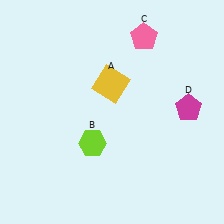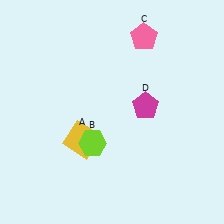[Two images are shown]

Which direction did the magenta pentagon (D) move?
The magenta pentagon (D) moved left.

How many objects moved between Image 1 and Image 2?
2 objects moved between the two images.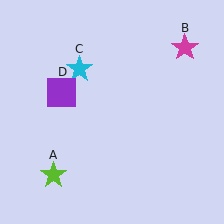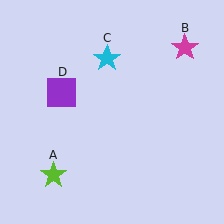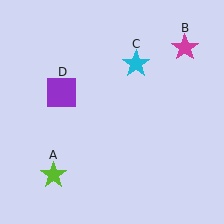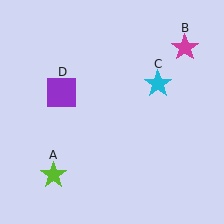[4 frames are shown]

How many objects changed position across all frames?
1 object changed position: cyan star (object C).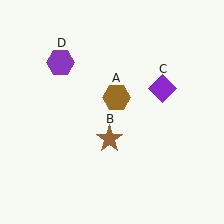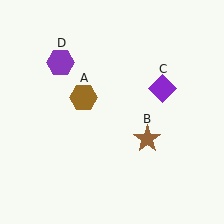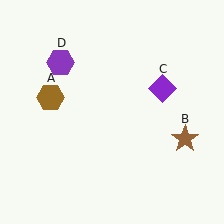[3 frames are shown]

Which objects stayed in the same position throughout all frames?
Purple diamond (object C) and purple hexagon (object D) remained stationary.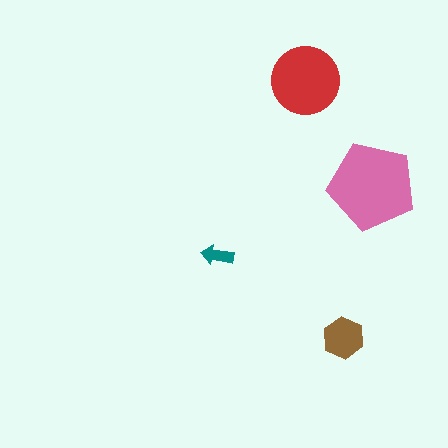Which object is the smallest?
The teal arrow.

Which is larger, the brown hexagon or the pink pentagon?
The pink pentagon.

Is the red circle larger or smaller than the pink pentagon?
Smaller.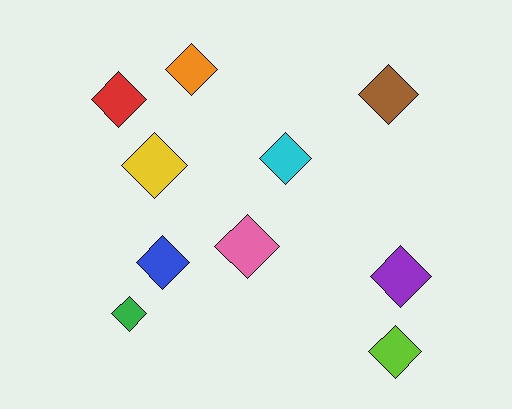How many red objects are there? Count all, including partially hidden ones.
There is 1 red object.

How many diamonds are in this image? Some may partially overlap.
There are 10 diamonds.